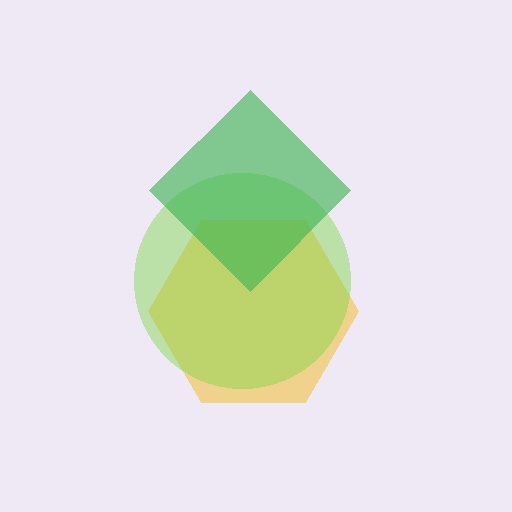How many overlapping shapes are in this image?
There are 3 overlapping shapes in the image.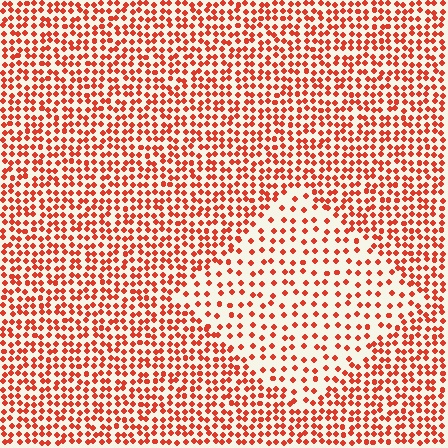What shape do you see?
I see a diamond.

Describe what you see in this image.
The image contains small red elements arranged at two different densities. A diamond-shaped region is visible where the elements are less densely packed than the surrounding area.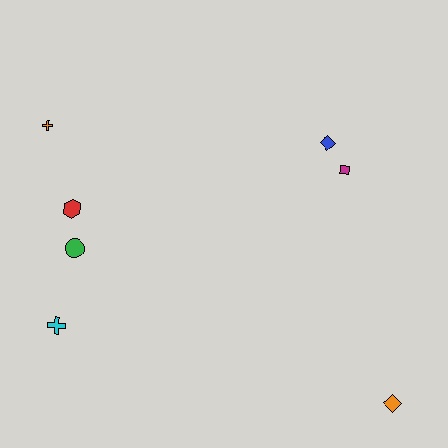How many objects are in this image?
There are 7 objects.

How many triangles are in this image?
There are no triangles.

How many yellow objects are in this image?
There are no yellow objects.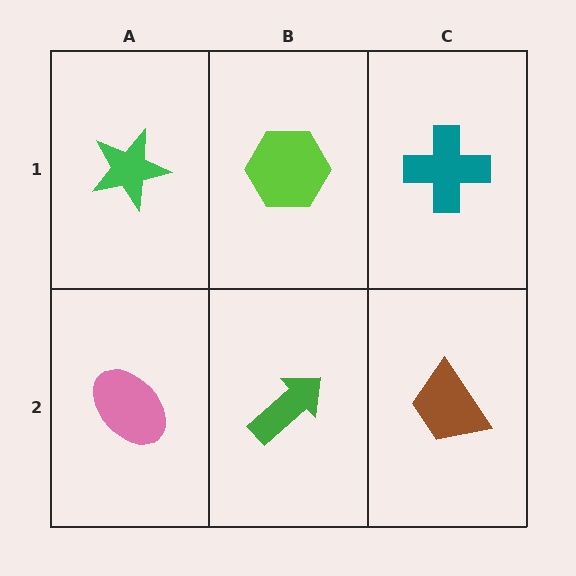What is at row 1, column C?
A teal cross.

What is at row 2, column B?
A green arrow.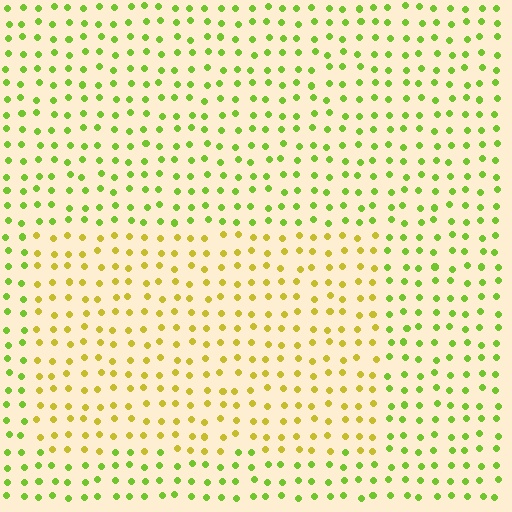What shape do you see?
I see a rectangle.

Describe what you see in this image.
The image is filled with small lime elements in a uniform arrangement. A rectangle-shaped region is visible where the elements are tinted to a slightly different hue, forming a subtle color boundary.